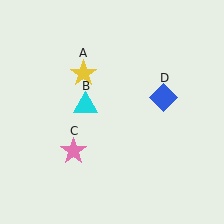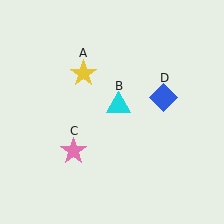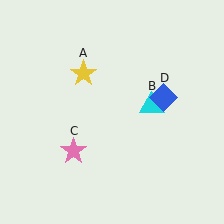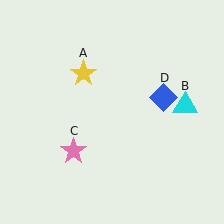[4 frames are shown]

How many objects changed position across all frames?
1 object changed position: cyan triangle (object B).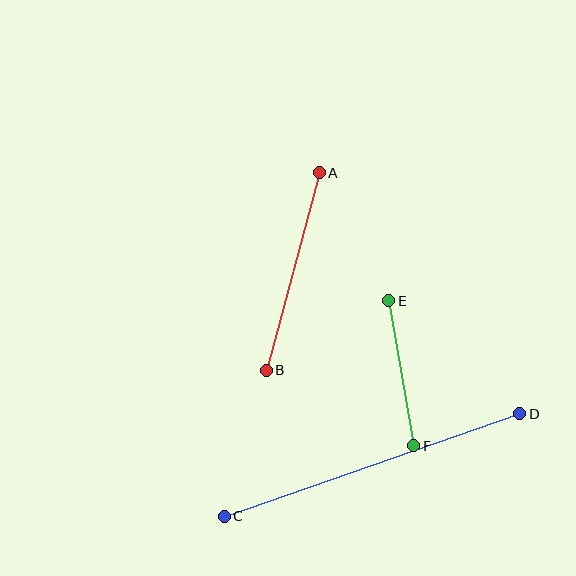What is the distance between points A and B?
The distance is approximately 204 pixels.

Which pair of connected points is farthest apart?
Points C and D are farthest apart.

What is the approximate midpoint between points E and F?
The midpoint is at approximately (401, 373) pixels.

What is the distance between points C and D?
The distance is approximately 313 pixels.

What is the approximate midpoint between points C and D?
The midpoint is at approximately (372, 465) pixels.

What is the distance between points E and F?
The distance is approximately 147 pixels.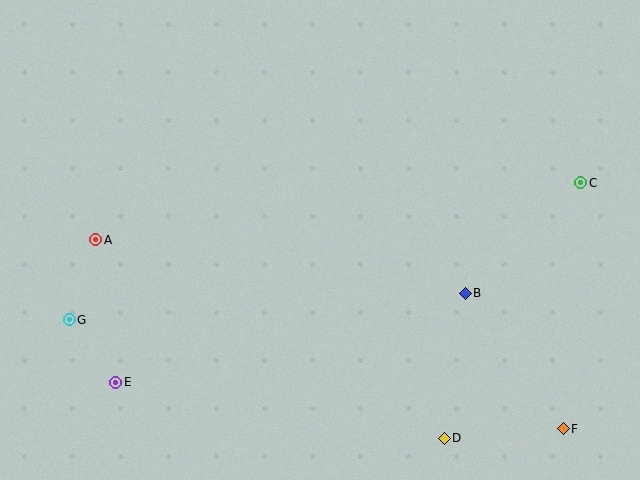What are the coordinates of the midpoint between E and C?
The midpoint between E and C is at (348, 282).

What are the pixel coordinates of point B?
Point B is at (465, 293).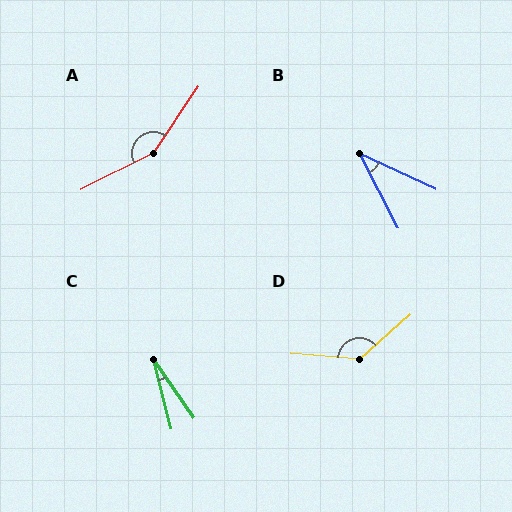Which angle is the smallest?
C, at approximately 21 degrees.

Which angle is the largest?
A, at approximately 151 degrees.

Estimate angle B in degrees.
Approximately 38 degrees.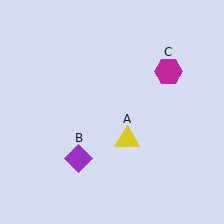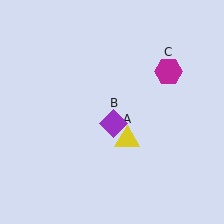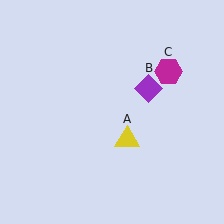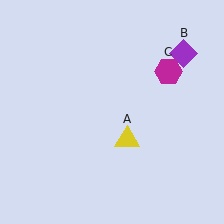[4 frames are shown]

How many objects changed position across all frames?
1 object changed position: purple diamond (object B).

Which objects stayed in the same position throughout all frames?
Yellow triangle (object A) and magenta hexagon (object C) remained stationary.